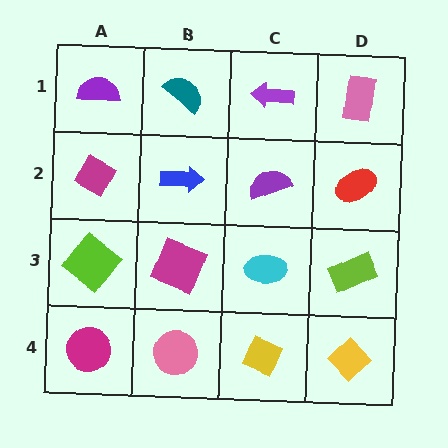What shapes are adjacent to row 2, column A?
A purple semicircle (row 1, column A), a lime diamond (row 3, column A), a blue arrow (row 2, column B).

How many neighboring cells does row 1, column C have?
3.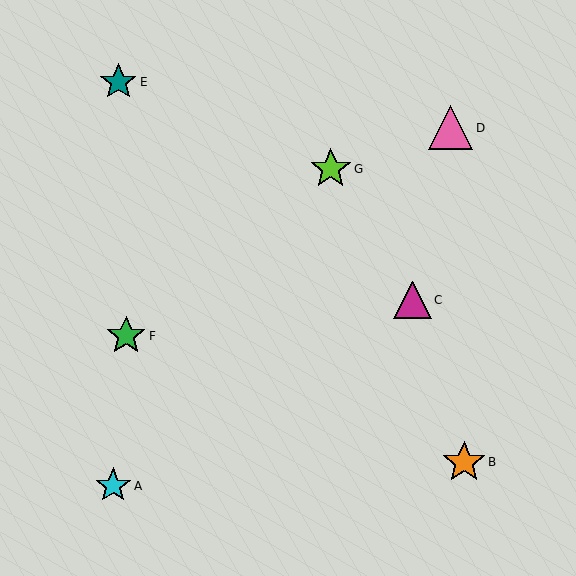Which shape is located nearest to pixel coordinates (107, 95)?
The teal star (labeled E) at (118, 82) is nearest to that location.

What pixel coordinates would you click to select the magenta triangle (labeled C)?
Click at (413, 300) to select the magenta triangle C.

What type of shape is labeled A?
Shape A is a cyan star.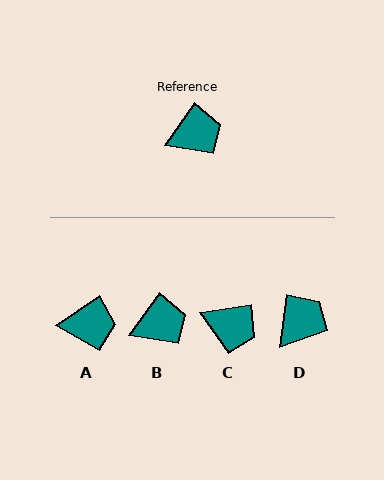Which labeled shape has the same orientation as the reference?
B.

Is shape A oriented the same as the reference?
No, it is off by about 20 degrees.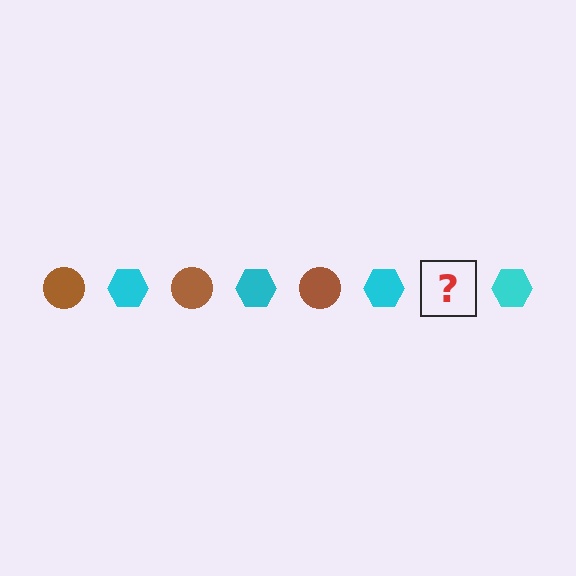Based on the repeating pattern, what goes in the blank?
The blank should be a brown circle.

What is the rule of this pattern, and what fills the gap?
The rule is that the pattern alternates between brown circle and cyan hexagon. The gap should be filled with a brown circle.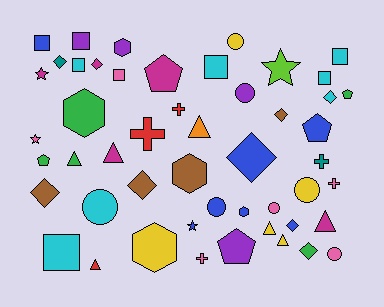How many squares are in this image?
There are 8 squares.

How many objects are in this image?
There are 50 objects.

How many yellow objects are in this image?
There are 5 yellow objects.